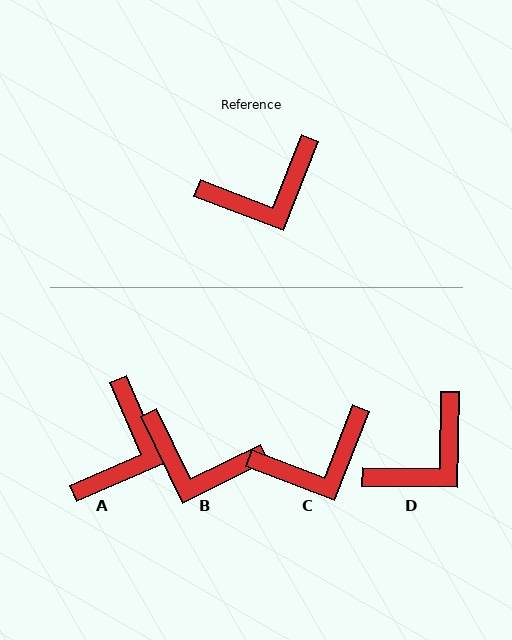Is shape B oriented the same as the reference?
No, it is off by about 43 degrees.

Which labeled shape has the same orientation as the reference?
C.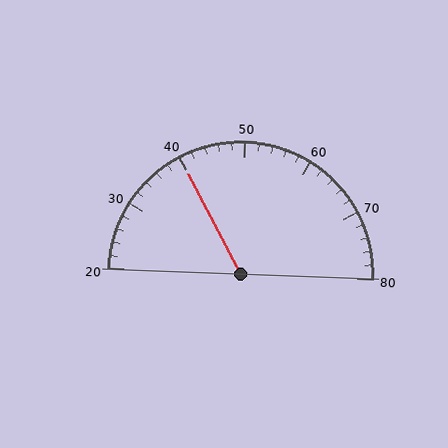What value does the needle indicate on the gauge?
The needle indicates approximately 40.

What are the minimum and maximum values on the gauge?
The gauge ranges from 20 to 80.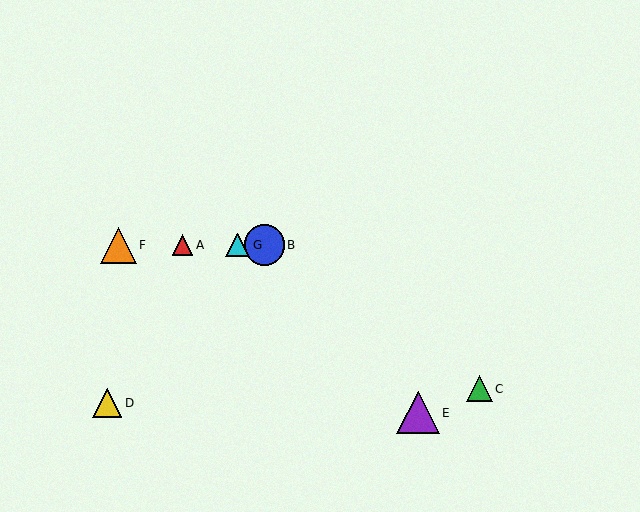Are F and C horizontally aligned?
No, F is at y≈245 and C is at y≈389.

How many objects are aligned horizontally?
4 objects (A, B, F, G) are aligned horizontally.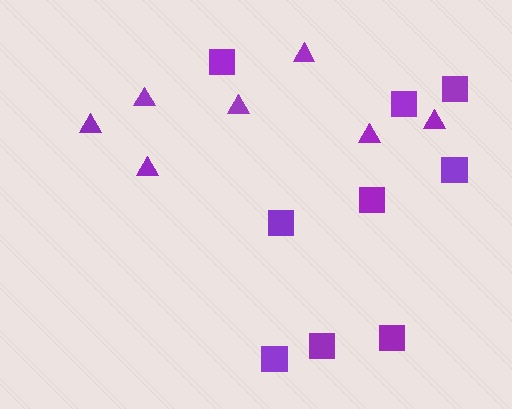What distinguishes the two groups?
There are 2 groups: one group of squares (9) and one group of triangles (7).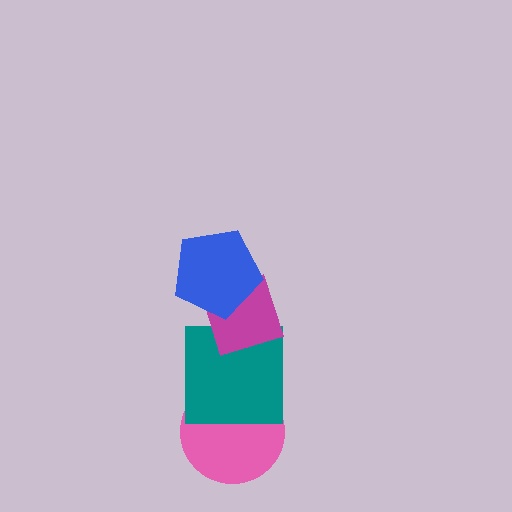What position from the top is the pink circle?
The pink circle is 4th from the top.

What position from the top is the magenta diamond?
The magenta diamond is 2nd from the top.